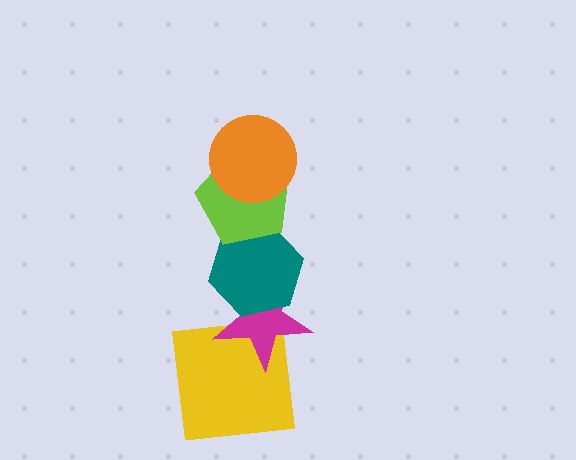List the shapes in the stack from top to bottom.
From top to bottom: the orange circle, the lime pentagon, the teal hexagon, the magenta star, the yellow square.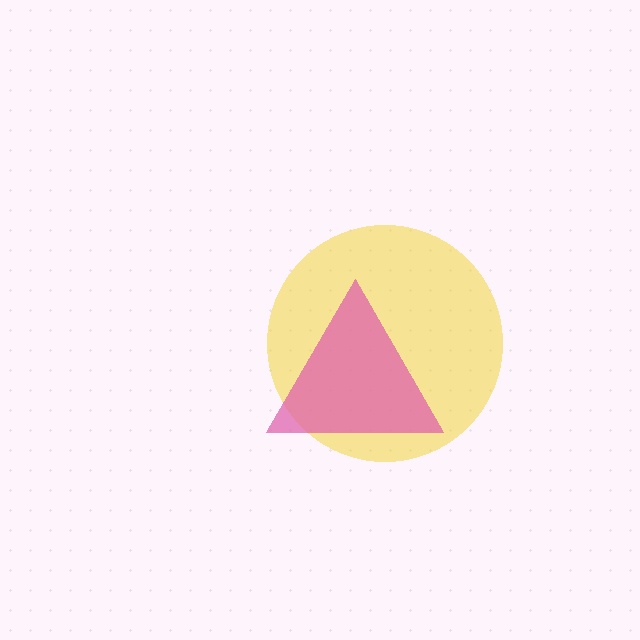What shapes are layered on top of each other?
The layered shapes are: a yellow circle, a pink triangle.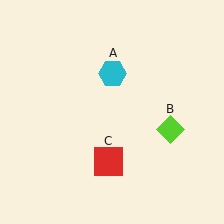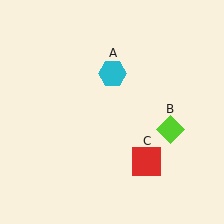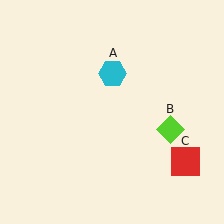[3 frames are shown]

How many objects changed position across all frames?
1 object changed position: red square (object C).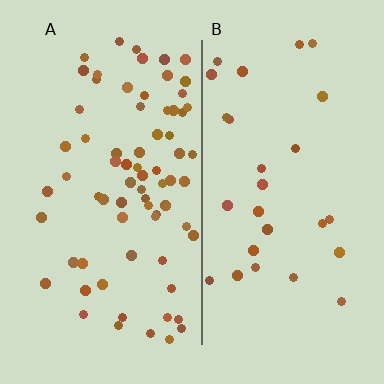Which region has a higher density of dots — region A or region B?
A (the left).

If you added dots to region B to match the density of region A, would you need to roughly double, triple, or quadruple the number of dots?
Approximately triple.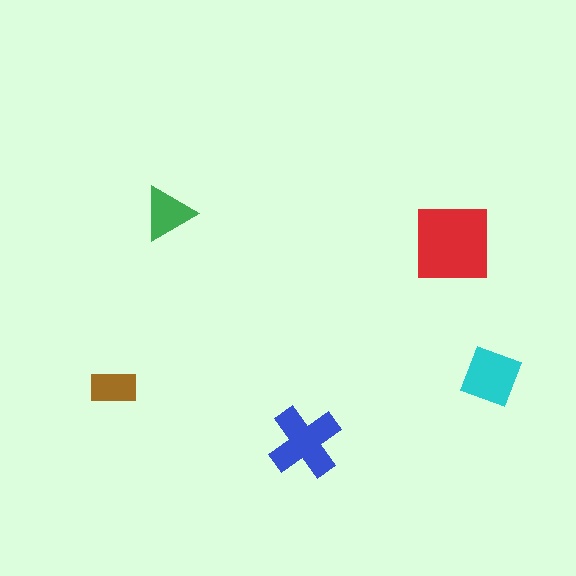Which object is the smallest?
The brown rectangle.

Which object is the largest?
The red square.